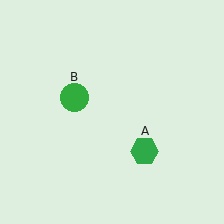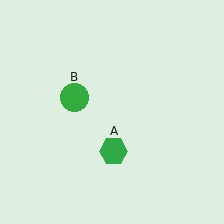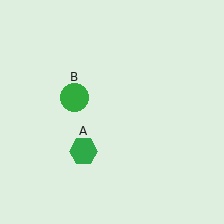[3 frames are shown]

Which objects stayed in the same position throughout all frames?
Green circle (object B) remained stationary.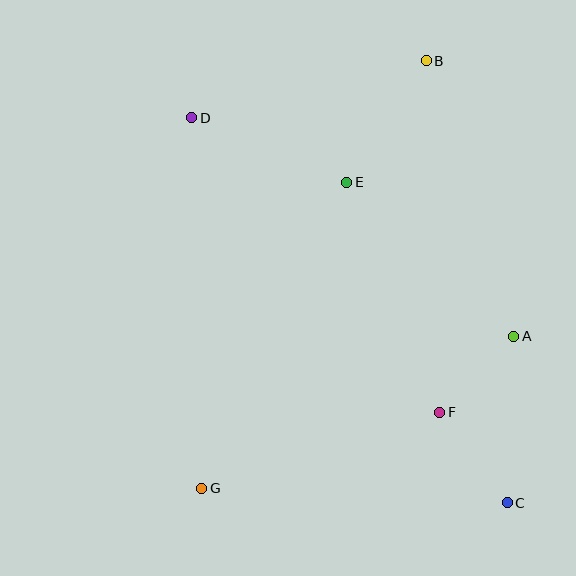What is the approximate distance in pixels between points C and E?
The distance between C and E is approximately 358 pixels.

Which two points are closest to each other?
Points A and F are closest to each other.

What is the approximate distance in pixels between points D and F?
The distance between D and F is approximately 385 pixels.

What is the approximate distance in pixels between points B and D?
The distance between B and D is approximately 242 pixels.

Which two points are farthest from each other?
Points C and D are farthest from each other.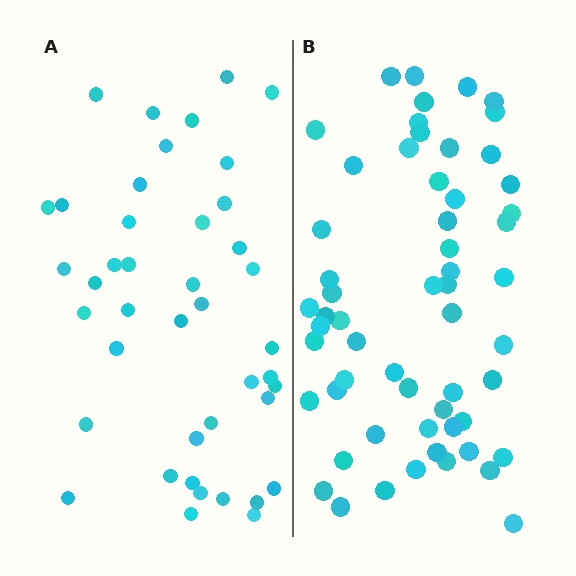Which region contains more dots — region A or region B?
Region B (the right region) has more dots.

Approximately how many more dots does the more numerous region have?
Region B has approximately 15 more dots than region A.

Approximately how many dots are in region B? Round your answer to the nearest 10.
About 60 dots. (The exact count is 58, which rounds to 60.)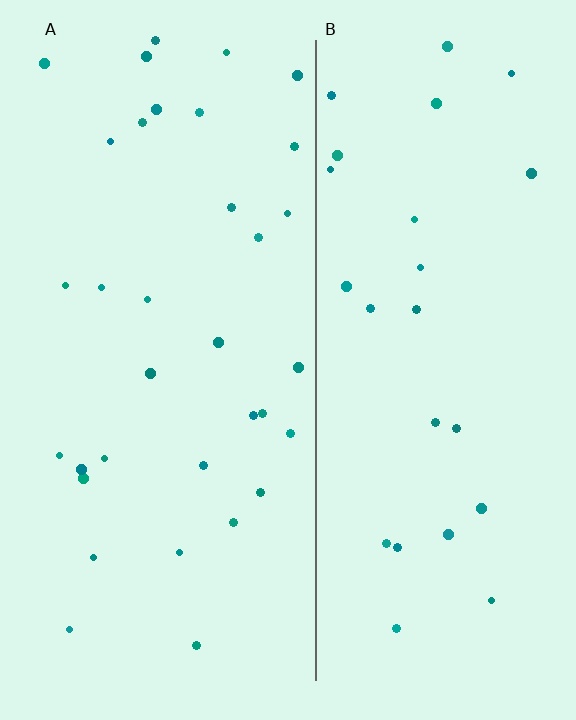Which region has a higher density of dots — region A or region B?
A (the left).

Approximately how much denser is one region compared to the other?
Approximately 1.3× — region A over region B.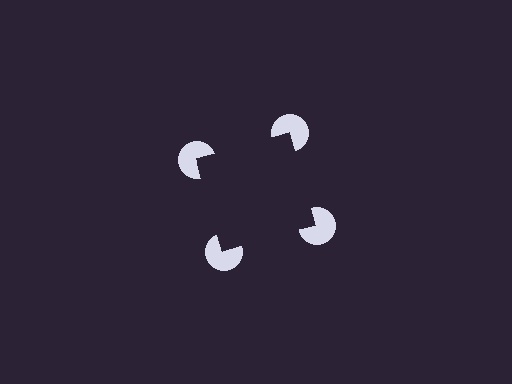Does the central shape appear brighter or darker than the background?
It typically appears slightly darker than the background, even though no actual brightness change is drawn.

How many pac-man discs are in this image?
There are 4 — one at each vertex of the illusory square.